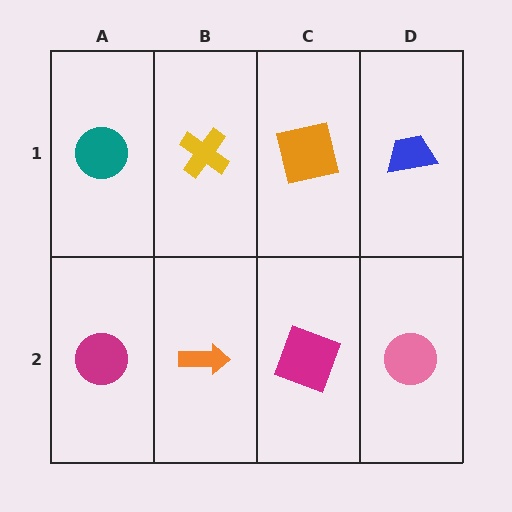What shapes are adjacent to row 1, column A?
A magenta circle (row 2, column A), a yellow cross (row 1, column B).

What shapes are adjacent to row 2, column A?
A teal circle (row 1, column A), an orange arrow (row 2, column B).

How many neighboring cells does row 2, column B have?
3.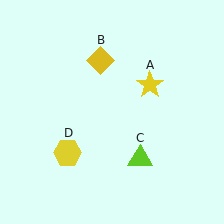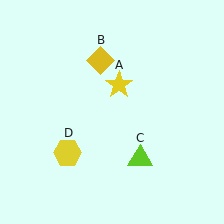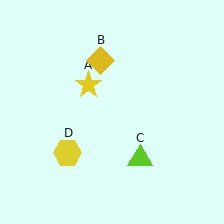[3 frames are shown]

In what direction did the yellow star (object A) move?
The yellow star (object A) moved left.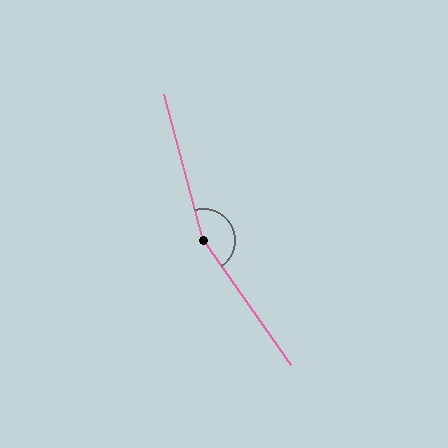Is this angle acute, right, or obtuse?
It is obtuse.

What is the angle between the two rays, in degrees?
Approximately 160 degrees.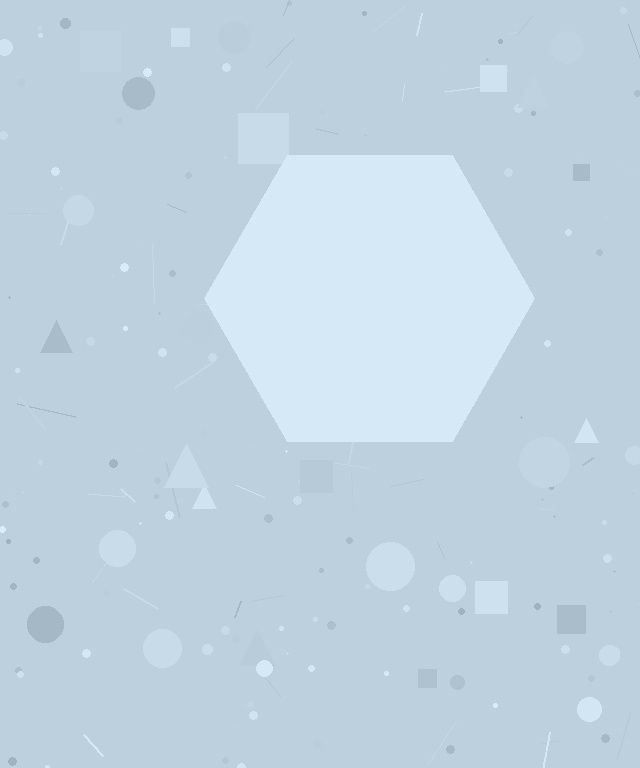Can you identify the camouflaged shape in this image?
The camouflaged shape is a hexagon.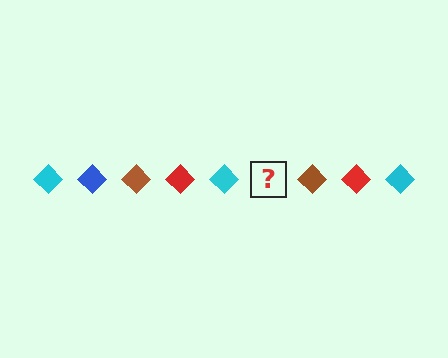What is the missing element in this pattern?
The missing element is a blue diamond.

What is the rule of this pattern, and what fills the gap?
The rule is that the pattern cycles through cyan, blue, brown, red diamonds. The gap should be filled with a blue diamond.